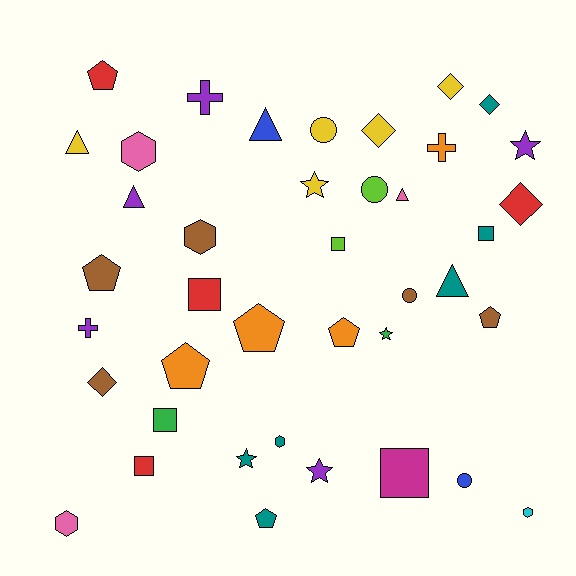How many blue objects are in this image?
There are 2 blue objects.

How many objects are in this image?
There are 40 objects.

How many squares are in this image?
There are 6 squares.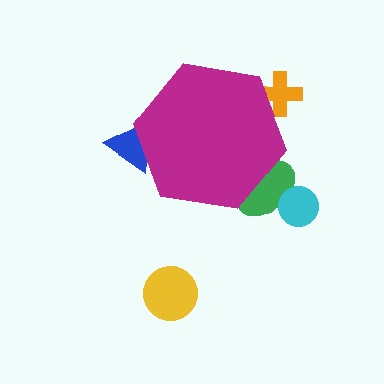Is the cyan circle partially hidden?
No, the cyan circle is fully visible.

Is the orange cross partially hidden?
Yes, the orange cross is partially hidden behind the magenta hexagon.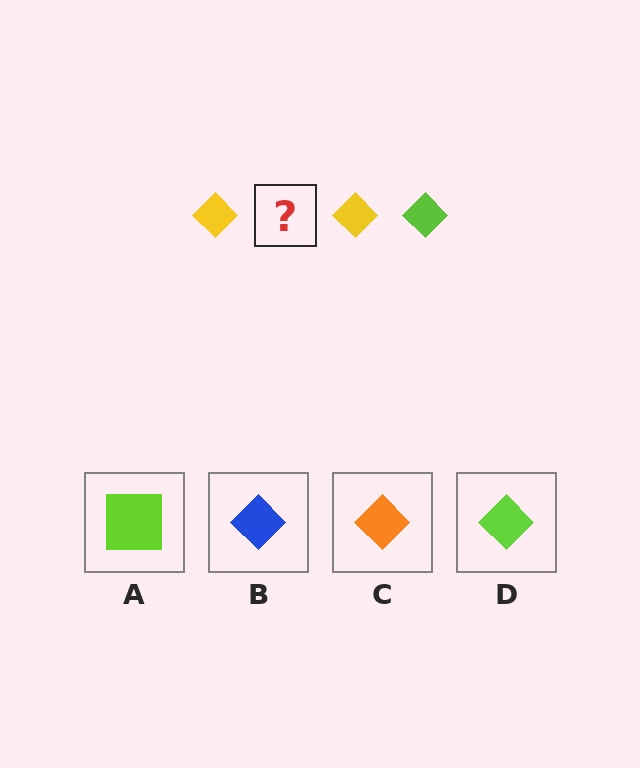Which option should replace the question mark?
Option D.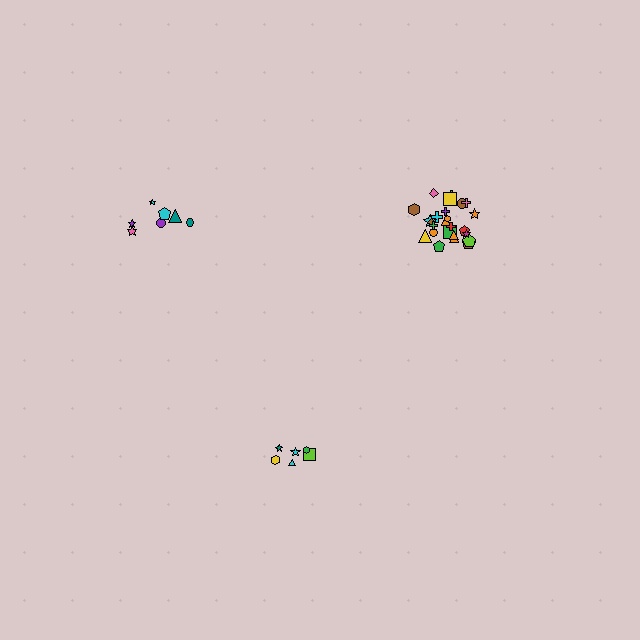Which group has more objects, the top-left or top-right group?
The top-right group.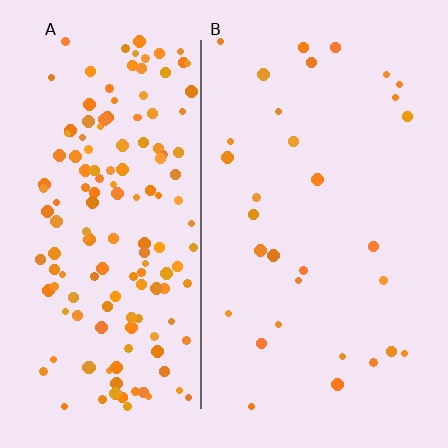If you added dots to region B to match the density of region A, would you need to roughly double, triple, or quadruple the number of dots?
Approximately quadruple.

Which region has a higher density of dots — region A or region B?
A (the left).